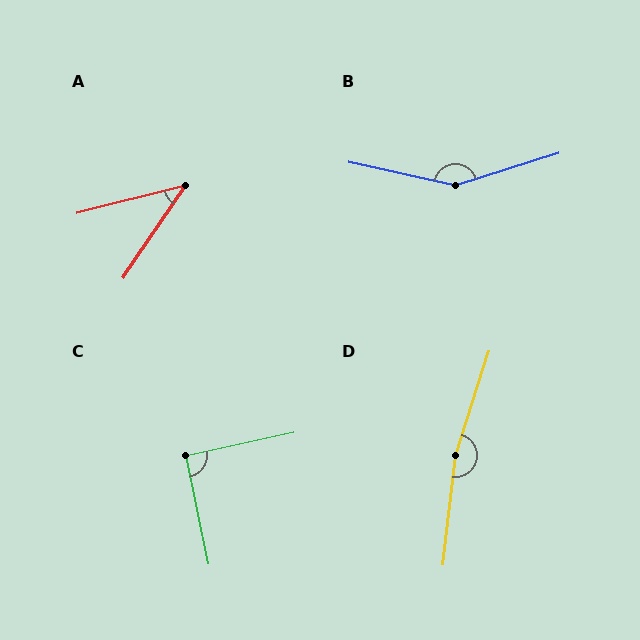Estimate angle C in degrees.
Approximately 91 degrees.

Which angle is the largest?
D, at approximately 169 degrees.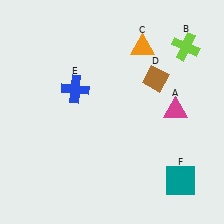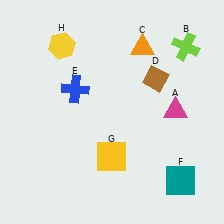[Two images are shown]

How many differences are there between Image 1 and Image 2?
There are 2 differences between the two images.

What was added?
A yellow square (G), a yellow hexagon (H) were added in Image 2.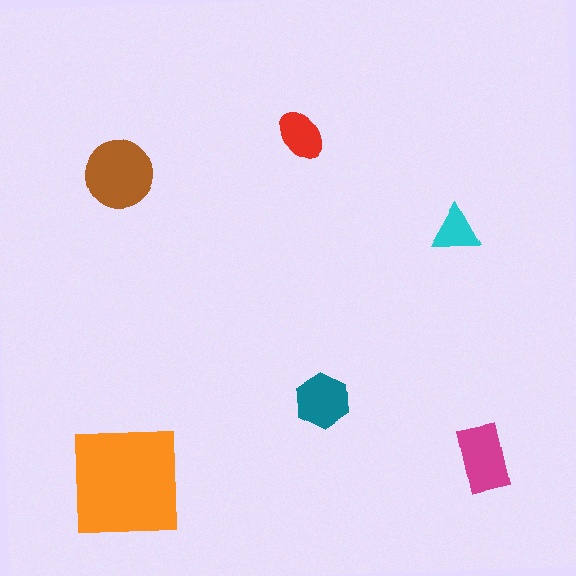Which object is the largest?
The orange square.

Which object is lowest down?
The orange square is bottommost.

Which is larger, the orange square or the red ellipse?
The orange square.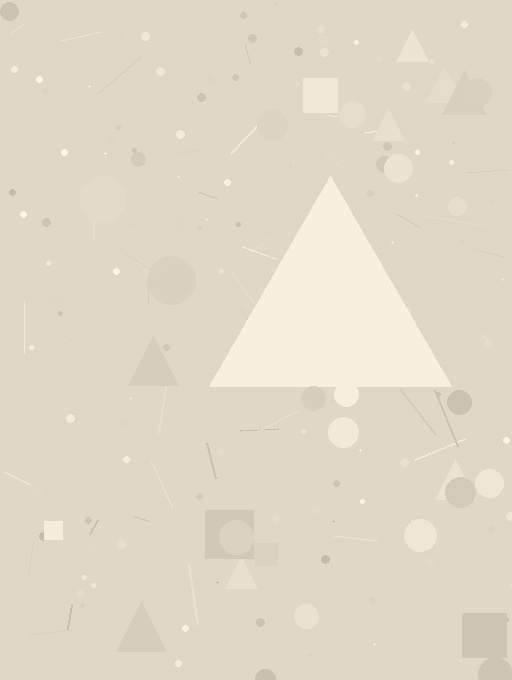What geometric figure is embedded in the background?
A triangle is embedded in the background.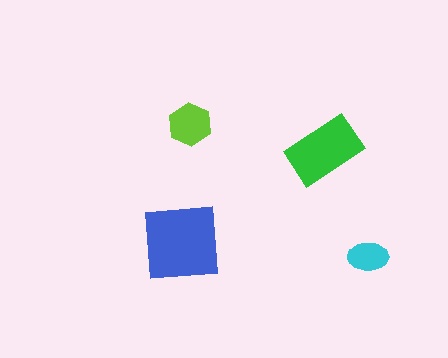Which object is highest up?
The lime hexagon is topmost.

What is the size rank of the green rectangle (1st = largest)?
2nd.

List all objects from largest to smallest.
The blue square, the green rectangle, the lime hexagon, the cyan ellipse.